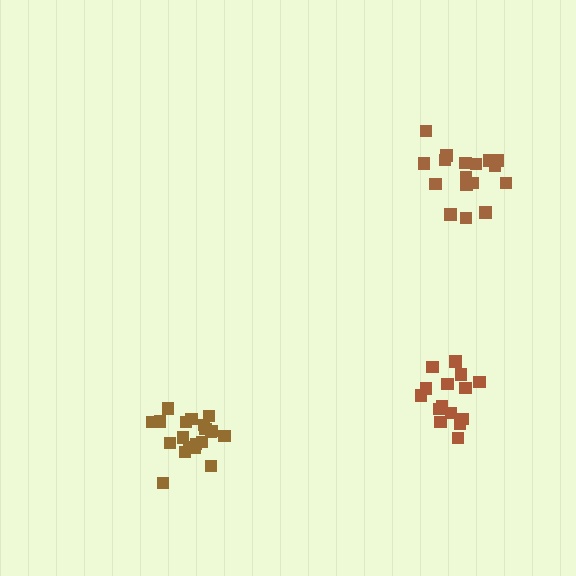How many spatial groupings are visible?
There are 3 spatial groupings.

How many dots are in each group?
Group 1: 17 dots, Group 2: 21 dots, Group 3: 15 dots (53 total).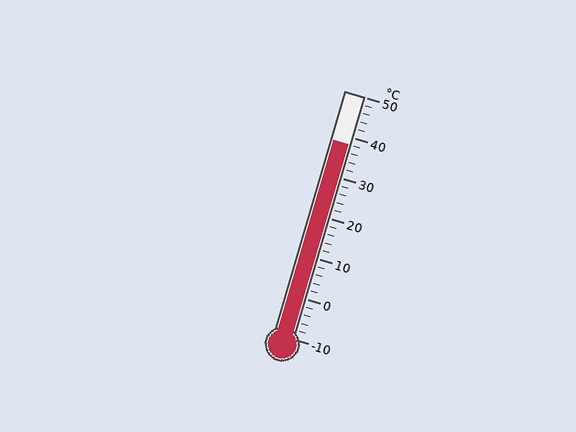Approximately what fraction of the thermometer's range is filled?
The thermometer is filled to approximately 80% of its range.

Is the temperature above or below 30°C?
The temperature is above 30°C.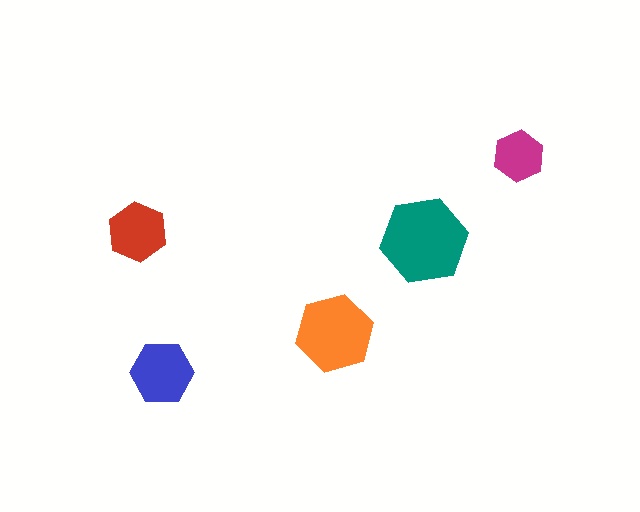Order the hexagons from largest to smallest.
the teal one, the orange one, the blue one, the red one, the magenta one.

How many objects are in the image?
There are 5 objects in the image.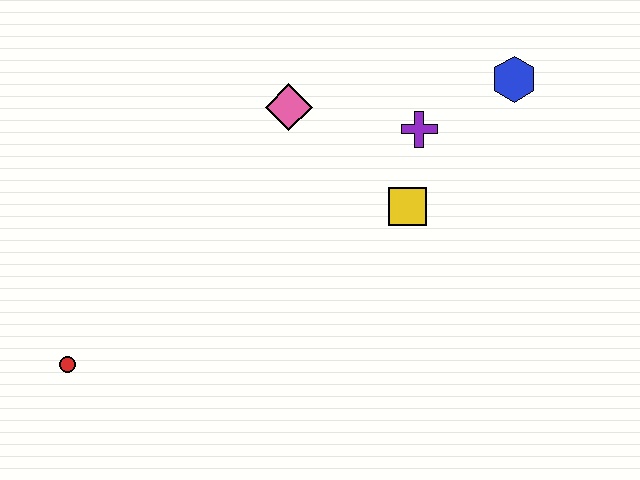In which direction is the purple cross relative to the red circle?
The purple cross is to the right of the red circle.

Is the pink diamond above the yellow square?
Yes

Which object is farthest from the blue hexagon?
The red circle is farthest from the blue hexagon.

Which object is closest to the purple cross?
The yellow square is closest to the purple cross.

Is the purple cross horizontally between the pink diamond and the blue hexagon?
Yes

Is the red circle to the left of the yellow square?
Yes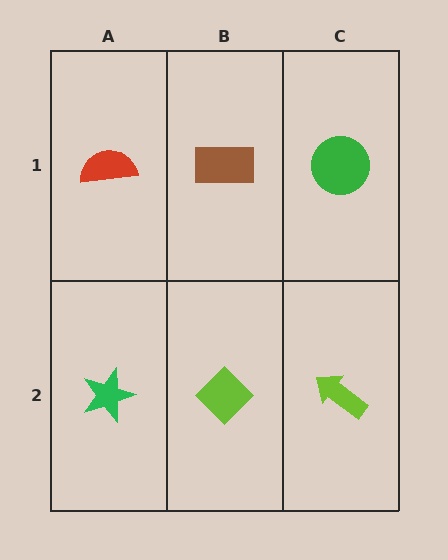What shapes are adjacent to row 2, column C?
A green circle (row 1, column C), a lime diamond (row 2, column B).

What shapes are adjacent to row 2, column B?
A brown rectangle (row 1, column B), a green star (row 2, column A), a lime arrow (row 2, column C).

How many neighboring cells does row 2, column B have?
3.